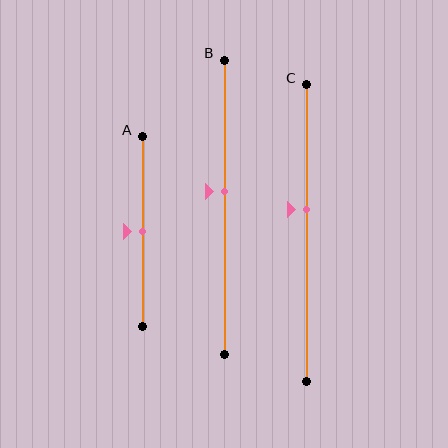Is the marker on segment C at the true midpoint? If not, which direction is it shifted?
No, the marker on segment C is shifted upward by about 8% of the segment length.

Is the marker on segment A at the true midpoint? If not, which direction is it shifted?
Yes, the marker on segment A is at the true midpoint.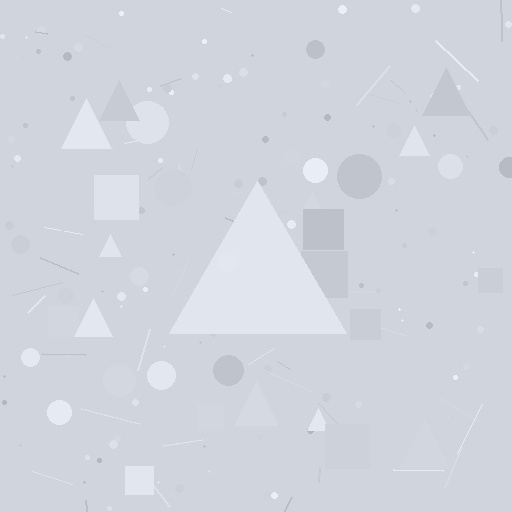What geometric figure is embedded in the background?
A triangle is embedded in the background.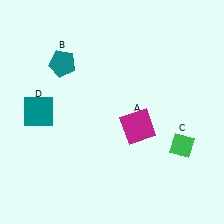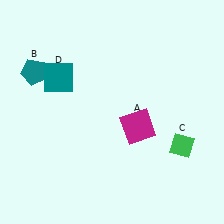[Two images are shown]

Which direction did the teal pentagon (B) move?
The teal pentagon (B) moved left.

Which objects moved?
The objects that moved are: the teal pentagon (B), the teal square (D).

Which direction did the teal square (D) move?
The teal square (D) moved up.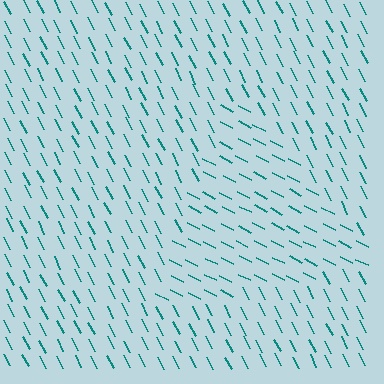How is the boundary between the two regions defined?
The boundary is defined purely by a change in line orientation (approximately 36 degrees difference). All lines are the same color and thickness.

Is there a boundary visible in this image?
Yes, there is a texture boundary formed by a change in line orientation.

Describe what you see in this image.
The image is filled with small teal line segments. A triangle region in the image has lines oriented differently from the surrounding lines, creating a visible texture boundary.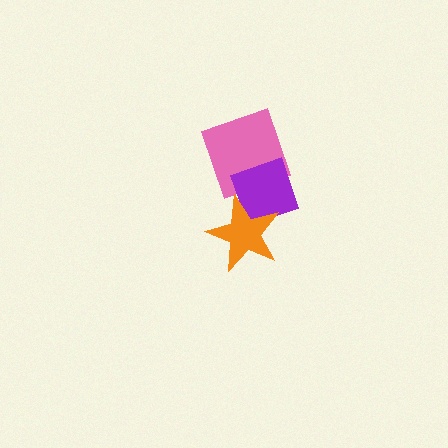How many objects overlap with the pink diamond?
2 objects overlap with the pink diamond.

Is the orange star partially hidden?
No, no other shape covers it.